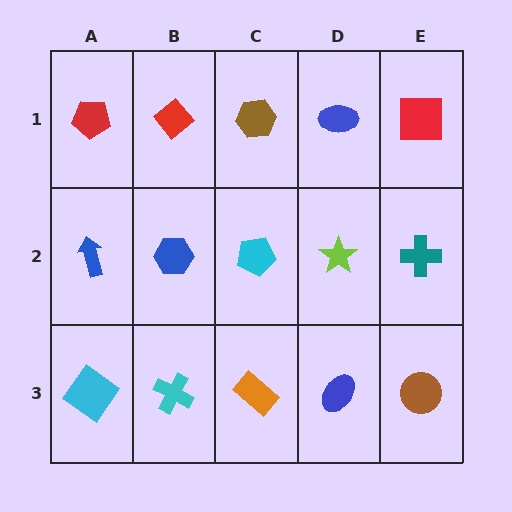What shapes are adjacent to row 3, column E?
A teal cross (row 2, column E), a blue ellipse (row 3, column D).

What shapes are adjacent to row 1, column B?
A blue hexagon (row 2, column B), a red pentagon (row 1, column A), a brown hexagon (row 1, column C).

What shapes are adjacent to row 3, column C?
A cyan pentagon (row 2, column C), a cyan cross (row 3, column B), a blue ellipse (row 3, column D).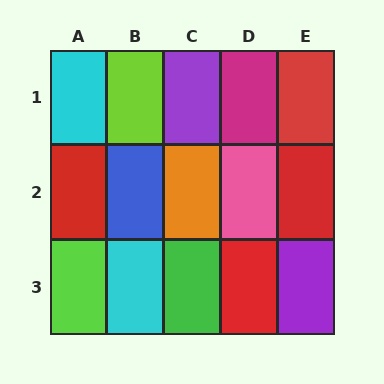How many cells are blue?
1 cell is blue.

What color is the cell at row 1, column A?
Cyan.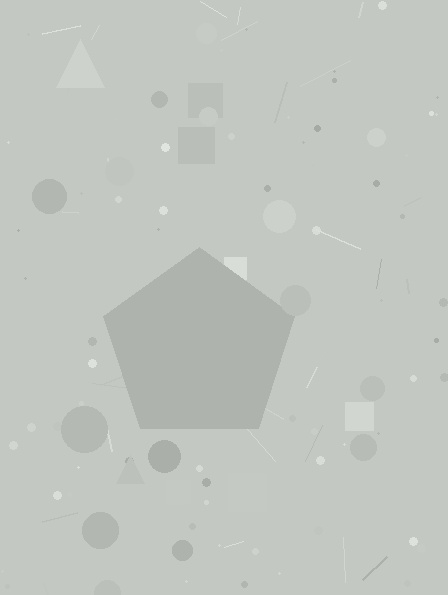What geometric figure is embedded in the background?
A pentagon is embedded in the background.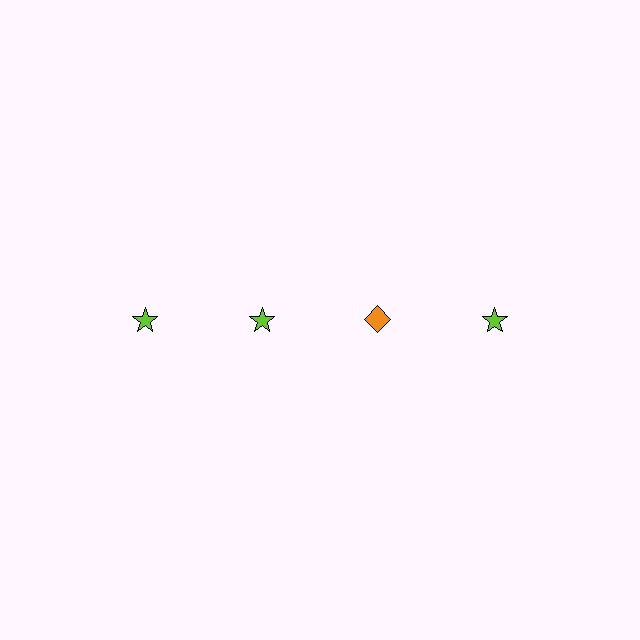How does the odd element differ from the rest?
It differs in both color (orange instead of lime) and shape (diamond instead of star).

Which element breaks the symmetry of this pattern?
The orange diamond in the top row, center column breaks the symmetry. All other shapes are lime stars.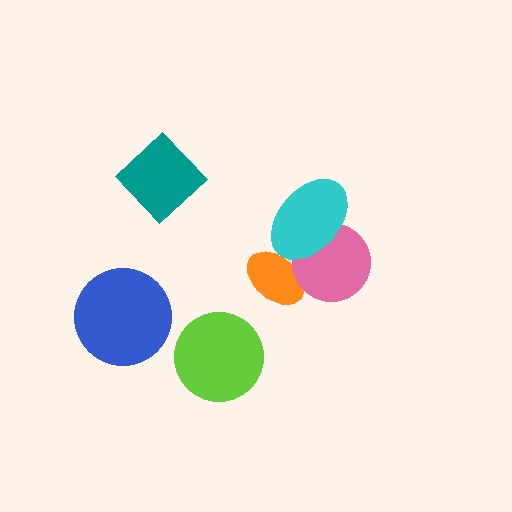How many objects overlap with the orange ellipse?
2 objects overlap with the orange ellipse.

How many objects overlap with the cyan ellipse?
2 objects overlap with the cyan ellipse.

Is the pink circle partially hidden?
Yes, it is partially covered by another shape.